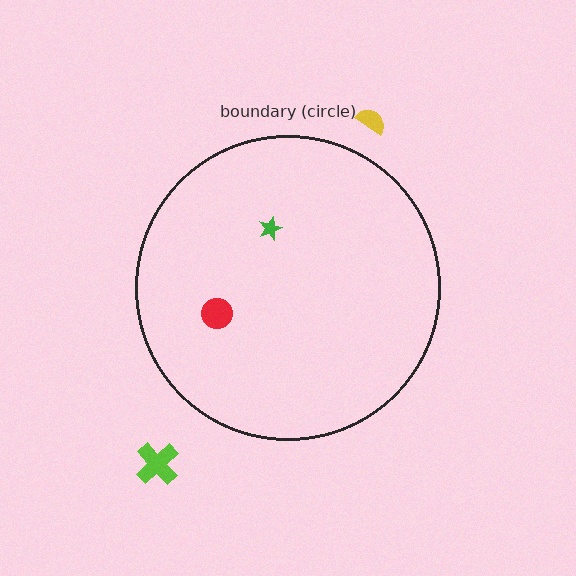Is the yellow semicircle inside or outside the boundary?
Outside.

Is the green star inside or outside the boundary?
Inside.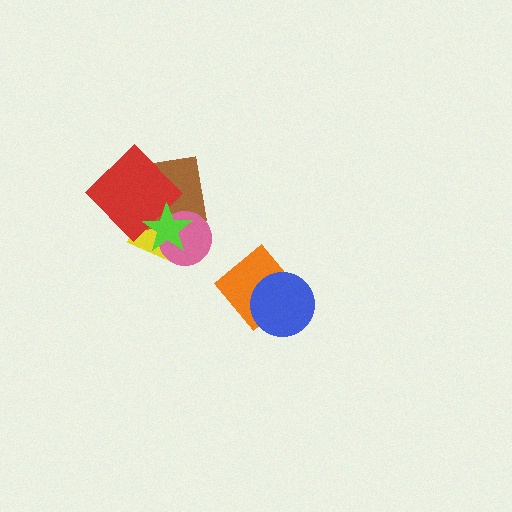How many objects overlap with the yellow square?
4 objects overlap with the yellow square.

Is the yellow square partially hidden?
Yes, it is partially covered by another shape.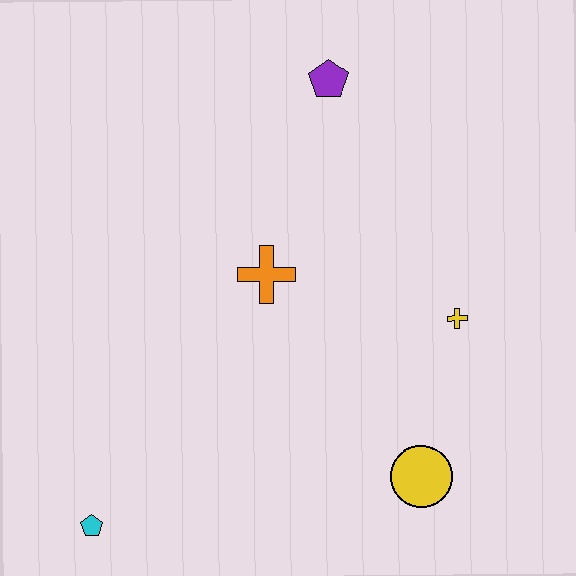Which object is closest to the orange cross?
The yellow cross is closest to the orange cross.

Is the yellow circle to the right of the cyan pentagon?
Yes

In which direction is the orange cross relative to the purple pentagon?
The orange cross is below the purple pentagon.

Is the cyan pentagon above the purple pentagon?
No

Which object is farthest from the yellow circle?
The purple pentagon is farthest from the yellow circle.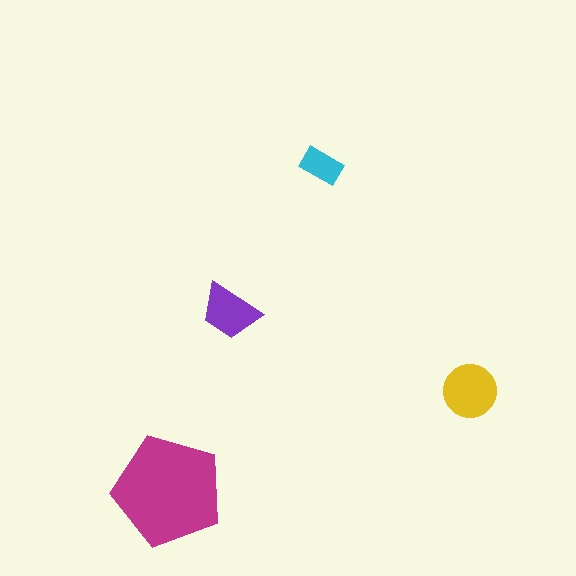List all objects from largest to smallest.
The magenta pentagon, the yellow circle, the purple trapezoid, the cyan rectangle.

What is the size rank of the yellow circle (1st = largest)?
2nd.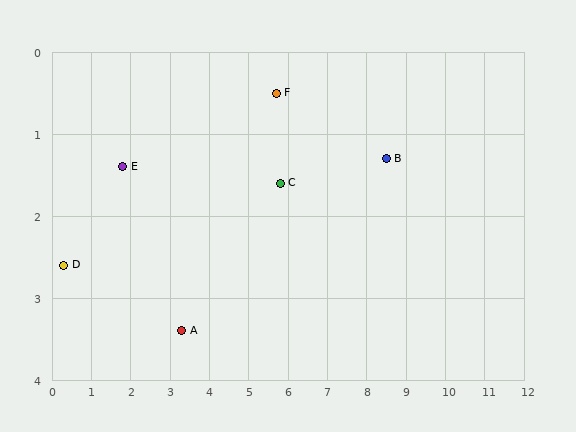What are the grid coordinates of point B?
Point B is at approximately (8.5, 1.3).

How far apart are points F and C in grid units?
Points F and C are about 1.1 grid units apart.